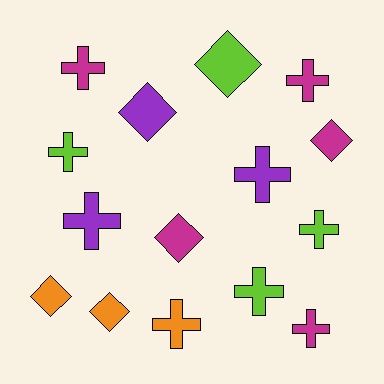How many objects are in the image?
There are 15 objects.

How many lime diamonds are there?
There is 1 lime diamond.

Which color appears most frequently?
Magenta, with 5 objects.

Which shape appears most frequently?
Cross, with 9 objects.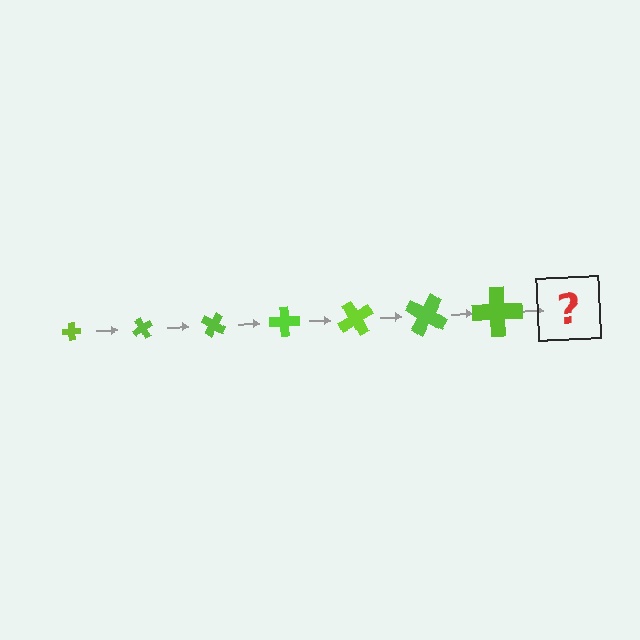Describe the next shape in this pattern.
It should be a cross, larger than the previous one and rotated 420 degrees from the start.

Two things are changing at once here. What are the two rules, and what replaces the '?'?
The two rules are that the cross grows larger each step and it rotates 60 degrees each step. The '?' should be a cross, larger than the previous one and rotated 420 degrees from the start.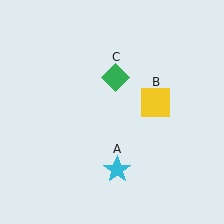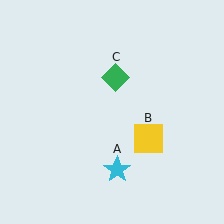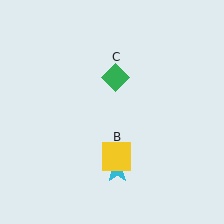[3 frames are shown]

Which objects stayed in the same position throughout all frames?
Cyan star (object A) and green diamond (object C) remained stationary.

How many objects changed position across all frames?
1 object changed position: yellow square (object B).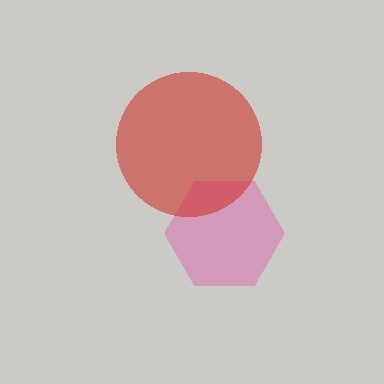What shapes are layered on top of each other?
The layered shapes are: a pink hexagon, a red circle.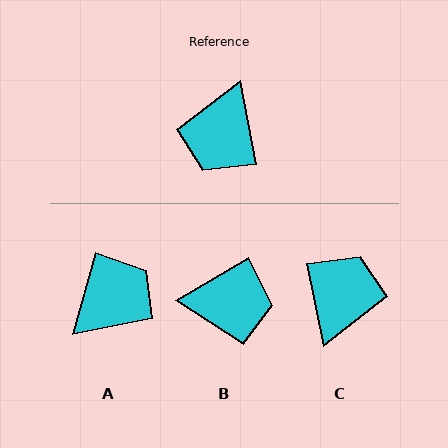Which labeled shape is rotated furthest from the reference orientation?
C, about 180 degrees away.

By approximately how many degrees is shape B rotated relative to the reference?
Approximately 109 degrees counter-clockwise.